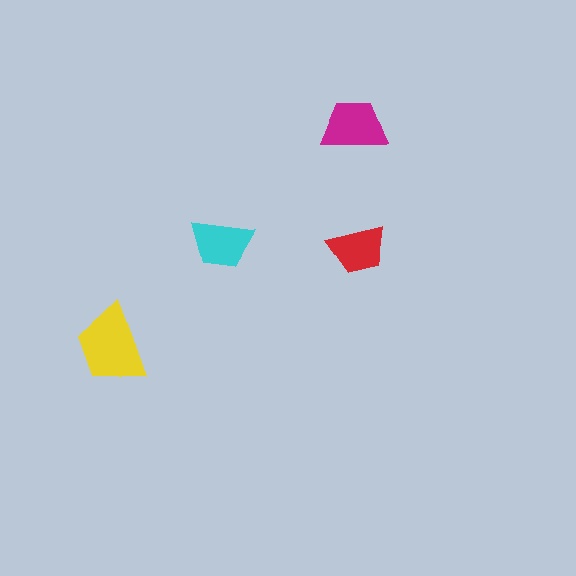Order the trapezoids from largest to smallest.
the yellow one, the magenta one, the cyan one, the red one.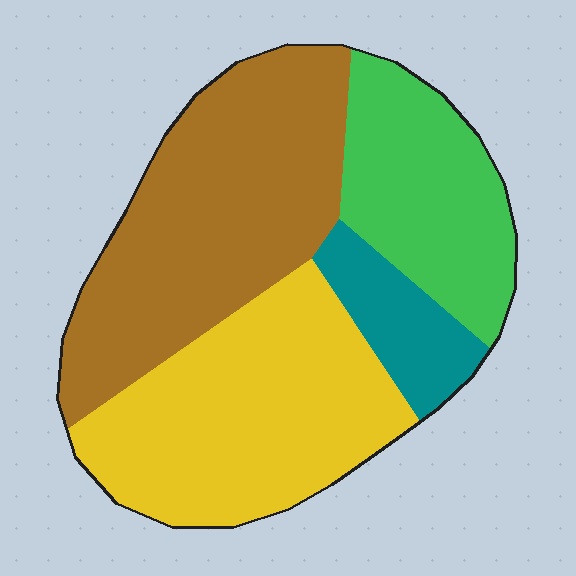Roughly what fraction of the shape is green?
Green covers 21% of the shape.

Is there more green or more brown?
Brown.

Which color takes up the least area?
Teal, at roughly 10%.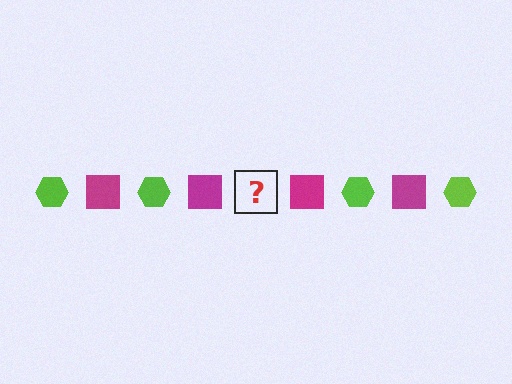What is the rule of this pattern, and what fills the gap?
The rule is that the pattern alternates between lime hexagon and magenta square. The gap should be filled with a lime hexagon.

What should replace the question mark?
The question mark should be replaced with a lime hexagon.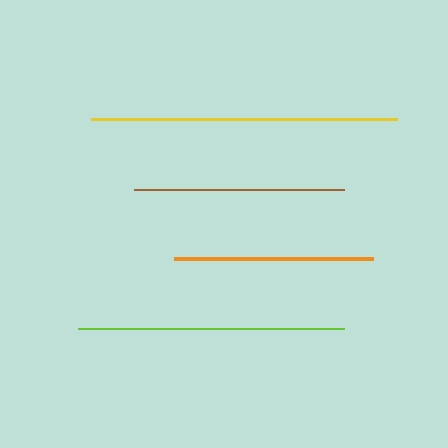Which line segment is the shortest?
The orange line is the shortest at approximately 199 pixels.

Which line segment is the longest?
The yellow line is the longest at approximately 306 pixels.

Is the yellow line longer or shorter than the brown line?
The yellow line is longer than the brown line.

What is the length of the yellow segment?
The yellow segment is approximately 306 pixels long.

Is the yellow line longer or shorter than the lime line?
The yellow line is longer than the lime line.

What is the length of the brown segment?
The brown segment is approximately 210 pixels long.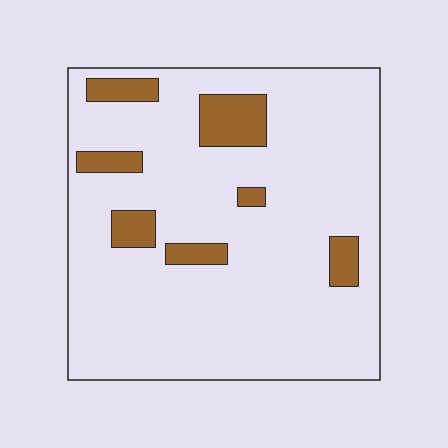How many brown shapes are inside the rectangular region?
7.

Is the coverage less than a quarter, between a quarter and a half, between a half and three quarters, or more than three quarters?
Less than a quarter.